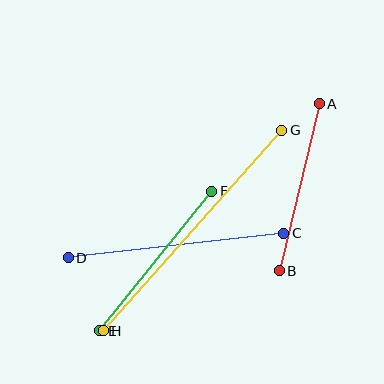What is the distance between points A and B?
The distance is approximately 172 pixels.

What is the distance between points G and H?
The distance is approximately 269 pixels.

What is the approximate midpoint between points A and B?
The midpoint is at approximately (299, 187) pixels.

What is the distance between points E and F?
The distance is approximately 179 pixels.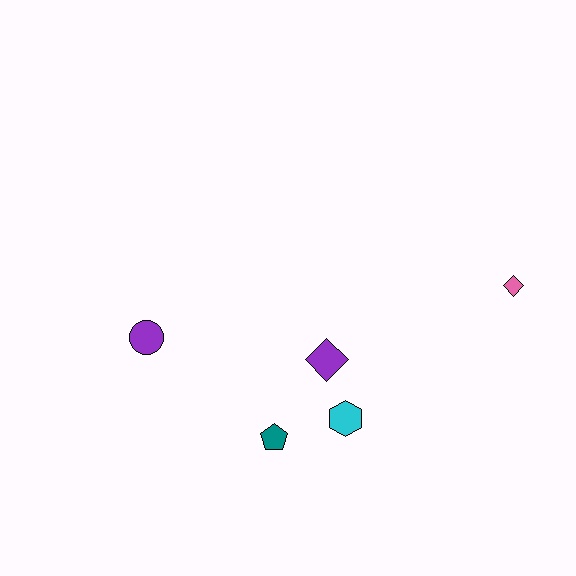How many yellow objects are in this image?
There are no yellow objects.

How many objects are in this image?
There are 5 objects.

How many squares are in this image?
There are no squares.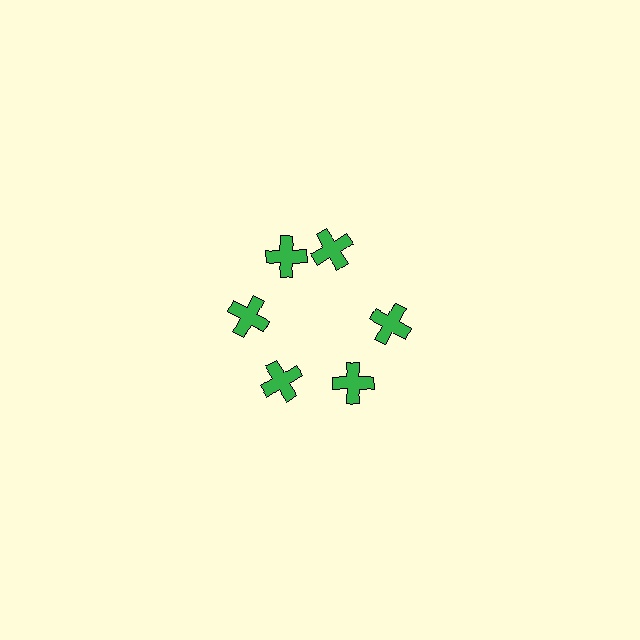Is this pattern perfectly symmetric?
No. The 6 green crosses are arranged in a ring, but one element near the 1 o'clock position is rotated out of alignment along the ring, breaking the 6-fold rotational symmetry.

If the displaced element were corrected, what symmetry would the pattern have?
It would have 6-fold rotational symmetry — the pattern would map onto itself every 60 degrees.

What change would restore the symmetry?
The symmetry would be restored by rotating it back into even spacing with its neighbors so that all 6 crosses sit at equal angles and equal distance from the center.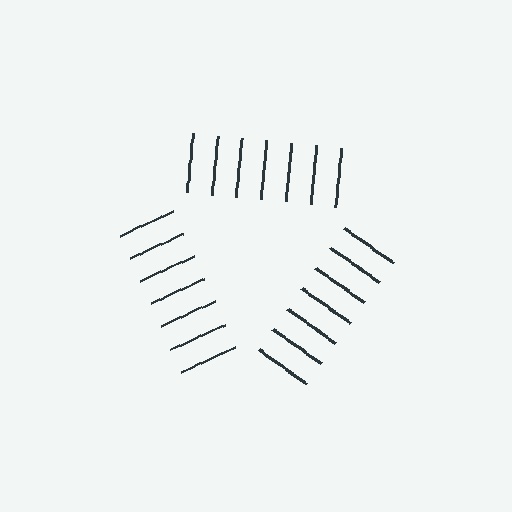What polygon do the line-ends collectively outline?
An illusory triangle — the line segments terminate on its edges but no continuous stroke is drawn.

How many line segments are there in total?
21 — 7 along each of the 3 edges.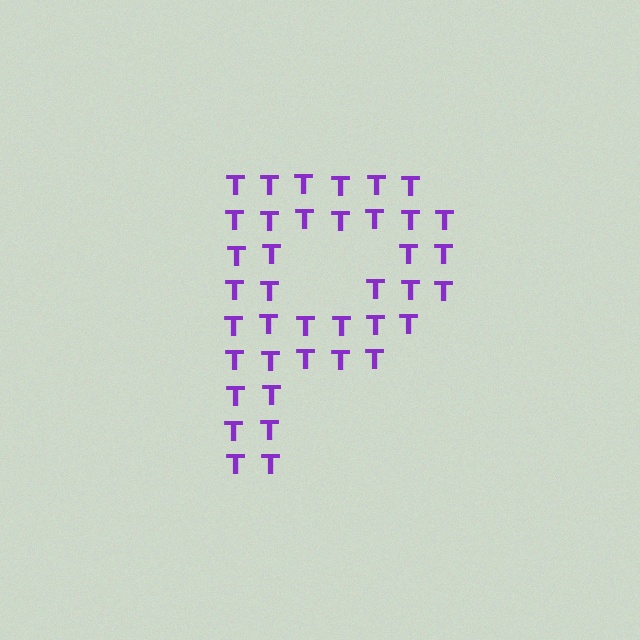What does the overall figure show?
The overall figure shows the letter P.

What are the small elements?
The small elements are letter T's.